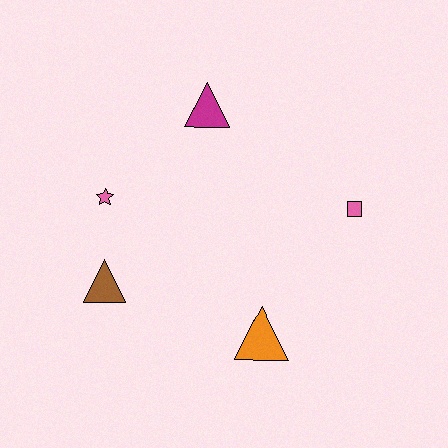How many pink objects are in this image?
There are 2 pink objects.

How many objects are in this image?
There are 5 objects.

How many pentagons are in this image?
There are no pentagons.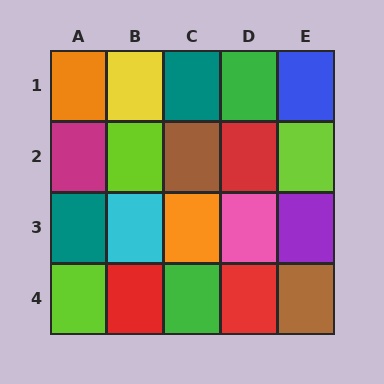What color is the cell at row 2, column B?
Lime.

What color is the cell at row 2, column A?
Magenta.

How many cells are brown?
2 cells are brown.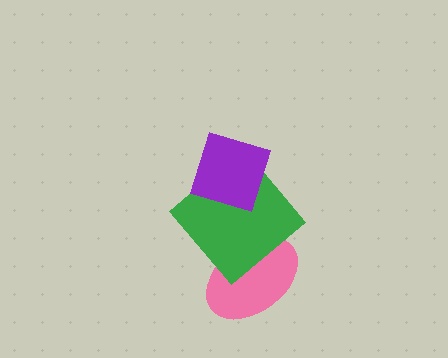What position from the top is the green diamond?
The green diamond is 2nd from the top.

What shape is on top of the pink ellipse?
The green diamond is on top of the pink ellipse.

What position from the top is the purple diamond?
The purple diamond is 1st from the top.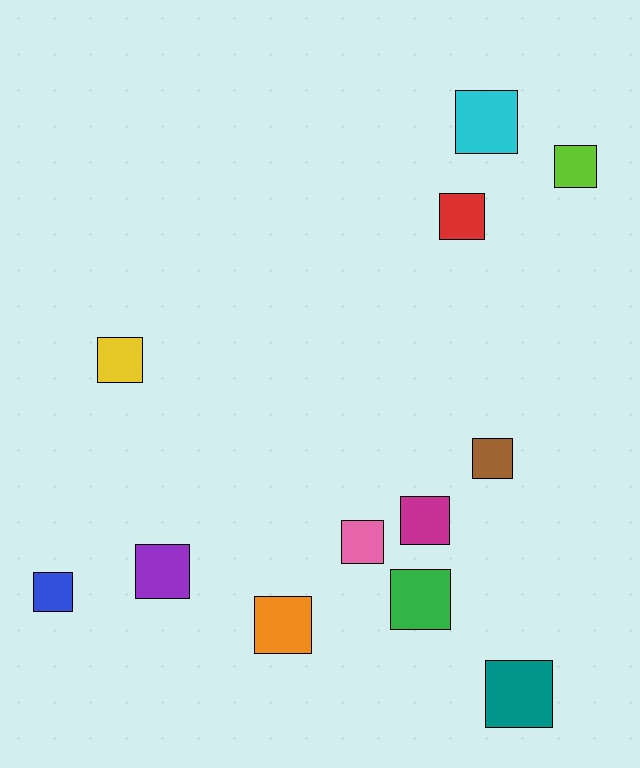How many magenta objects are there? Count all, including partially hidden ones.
There is 1 magenta object.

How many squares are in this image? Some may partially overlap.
There are 12 squares.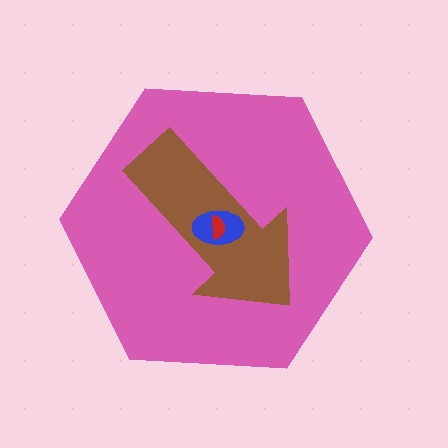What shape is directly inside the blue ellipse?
The red semicircle.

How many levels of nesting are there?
4.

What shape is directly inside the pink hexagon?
The brown arrow.